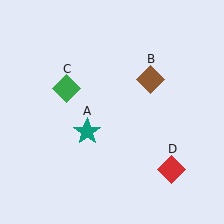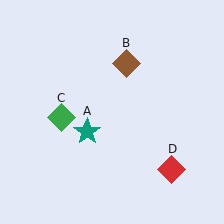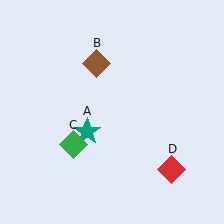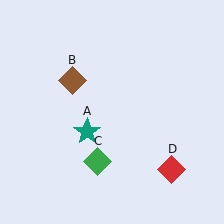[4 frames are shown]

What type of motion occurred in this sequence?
The brown diamond (object B), green diamond (object C) rotated counterclockwise around the center of the scene.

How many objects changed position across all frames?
2 objects changed position: brown diamond (object B), green diamond (object C).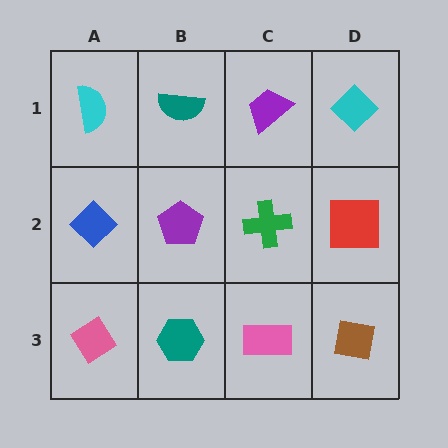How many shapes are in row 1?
4 shapes.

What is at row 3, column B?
A teal hexagon.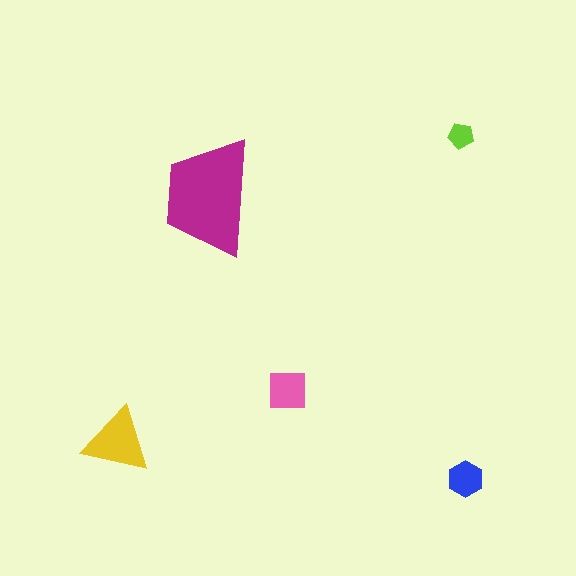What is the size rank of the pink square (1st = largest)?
3rd.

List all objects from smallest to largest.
The lime pentagon, the blue hexagon, the pink square, the yellow triangle, the magenta trapezoid.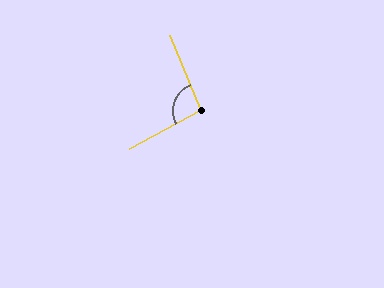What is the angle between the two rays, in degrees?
Approximately 96 degrees.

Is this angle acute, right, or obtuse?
It is obtuse.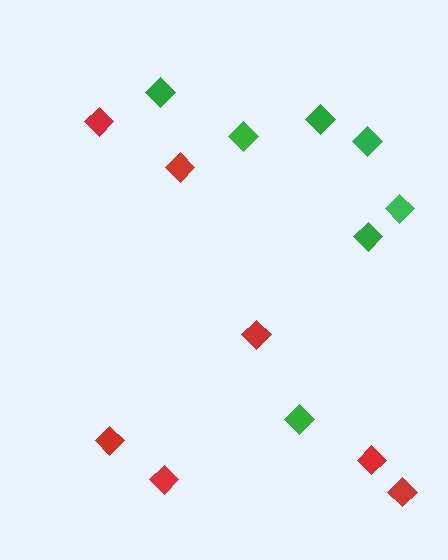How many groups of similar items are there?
There are 2 groups: one group of red diamonds (7) and one group of green diamonds (7).